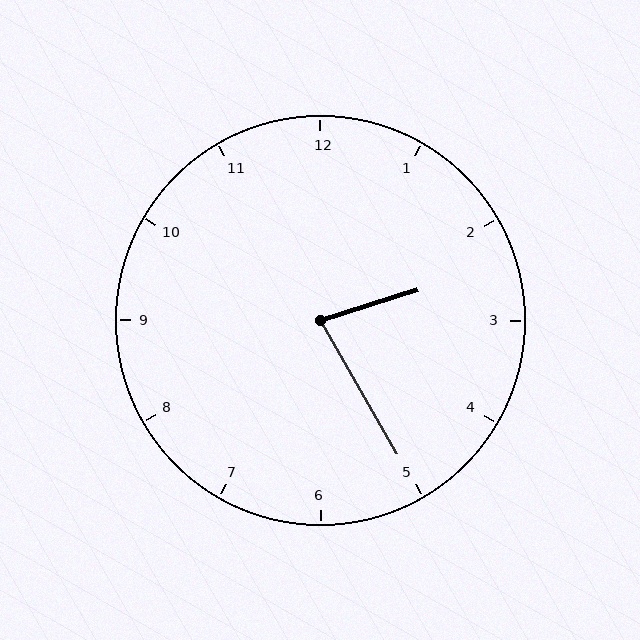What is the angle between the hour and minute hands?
Approximately 78 degrees.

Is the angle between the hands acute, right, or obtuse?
It is acute.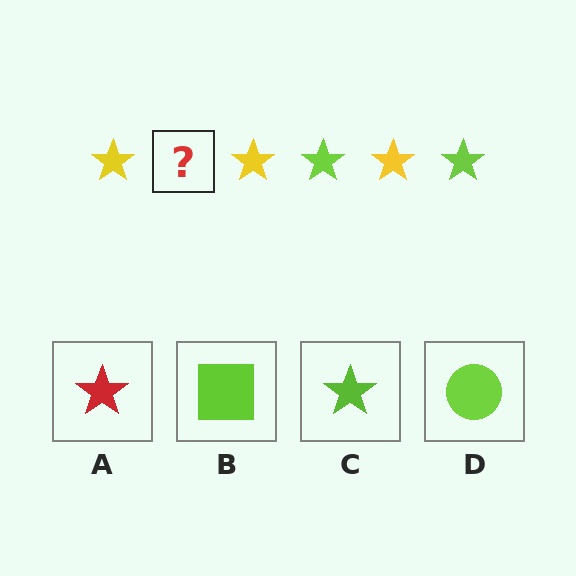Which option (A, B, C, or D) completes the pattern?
C.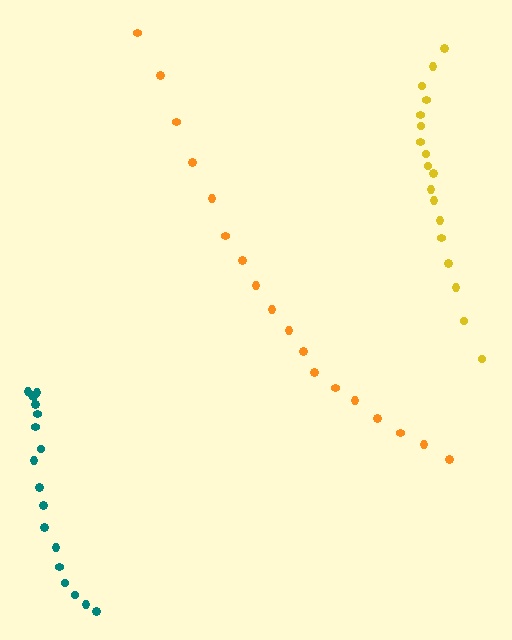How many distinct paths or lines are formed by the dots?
There are 3 distinct paths.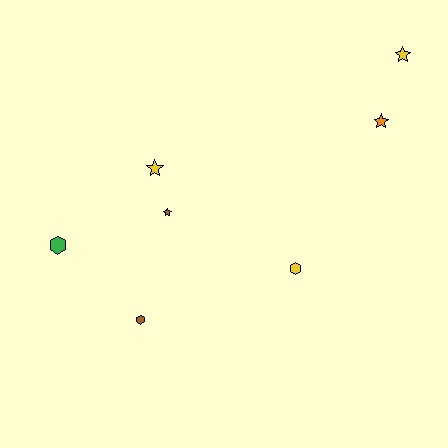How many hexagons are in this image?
There are 3 hexagons.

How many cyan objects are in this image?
There are no cyan objects.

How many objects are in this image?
There are 7 objects.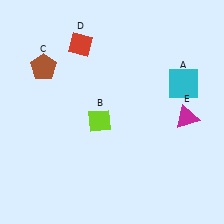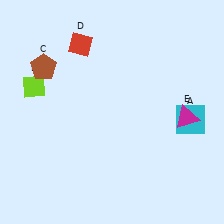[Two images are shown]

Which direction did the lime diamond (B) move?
The lime diamond (B) moved left.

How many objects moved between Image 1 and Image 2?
2 objects moved between the two images.